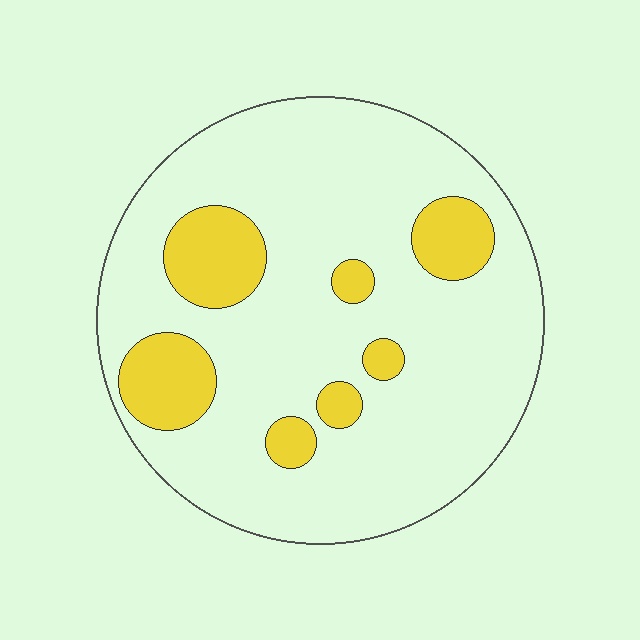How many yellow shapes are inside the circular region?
7.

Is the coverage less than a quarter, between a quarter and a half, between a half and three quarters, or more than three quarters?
Less than a quarter.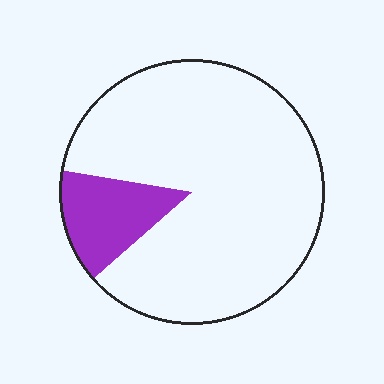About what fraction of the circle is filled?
About one eighth (1/8).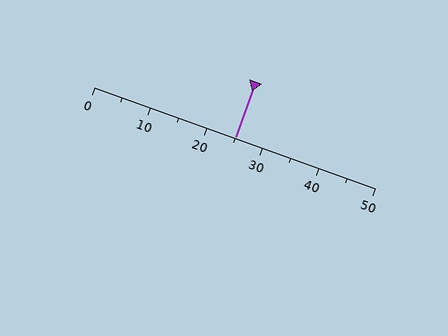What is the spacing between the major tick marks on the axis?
The major ticks are spaced 10 apart.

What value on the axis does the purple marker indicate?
The marker indicates approximately 25.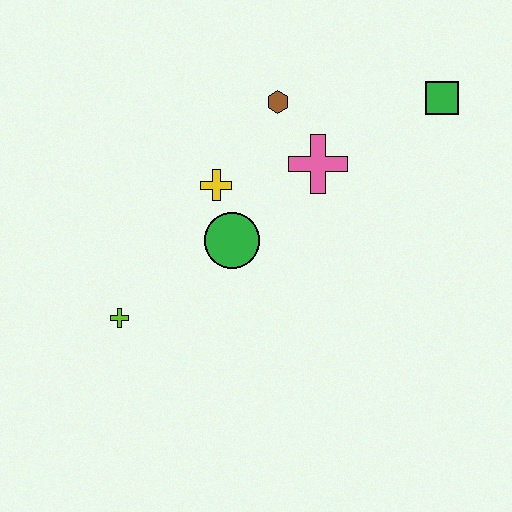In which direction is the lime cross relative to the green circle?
The lime cross is to the left of the green circle.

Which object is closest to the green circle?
The yellow cross is closest to the green circle.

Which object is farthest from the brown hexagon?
The lime cross is farthest from the brown hexagon.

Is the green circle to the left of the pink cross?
Yes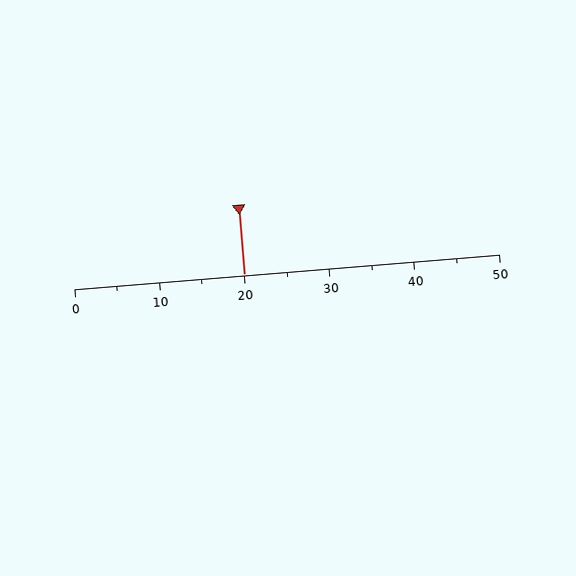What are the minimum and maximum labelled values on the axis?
The axis runs from 0 to 50.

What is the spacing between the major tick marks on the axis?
The major ticks are spaced 10 apart.